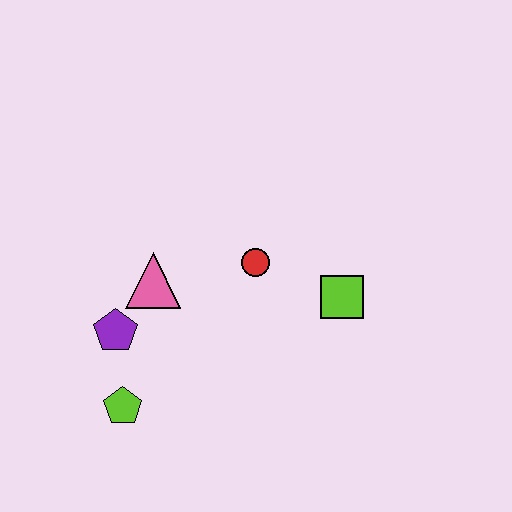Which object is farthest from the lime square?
The lime pentagon is farthest from the lime square.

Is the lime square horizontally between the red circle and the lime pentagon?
No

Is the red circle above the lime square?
Yes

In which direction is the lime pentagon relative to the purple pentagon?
The lime pentagon is below the purple pentagon.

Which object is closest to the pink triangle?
The purple pentagon is closest to the pink triangle.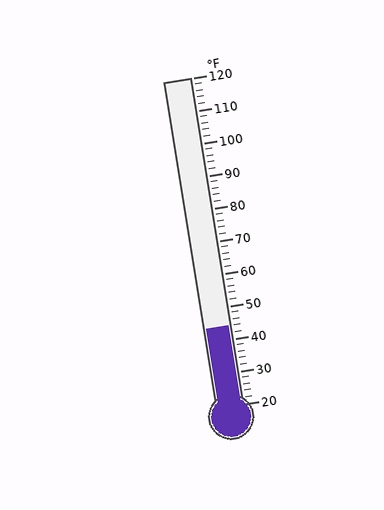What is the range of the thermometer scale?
The thermometer scale ranges from 20°F to 120°F.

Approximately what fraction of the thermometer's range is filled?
The thermometer is filled to approximately 25% of its range.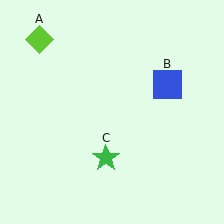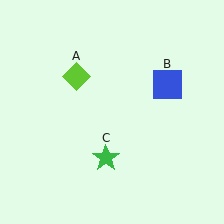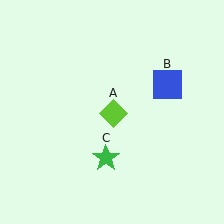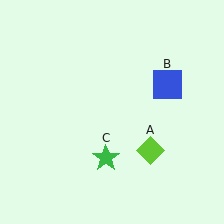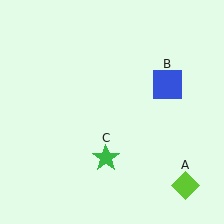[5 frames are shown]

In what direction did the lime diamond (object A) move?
The lime diamond (object A) moved down and to the right.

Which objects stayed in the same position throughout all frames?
Blue square (object B) and green star (object C) remained stationary.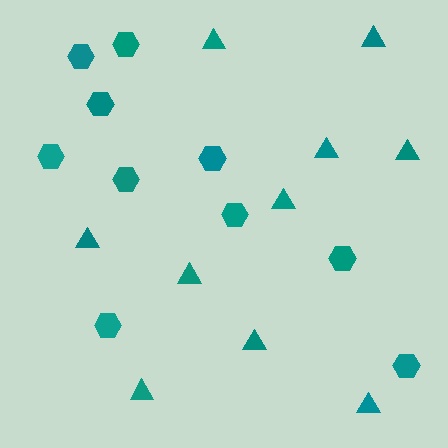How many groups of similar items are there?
There are 2 groups: one group of hexagons (10) and one group of triangles (10).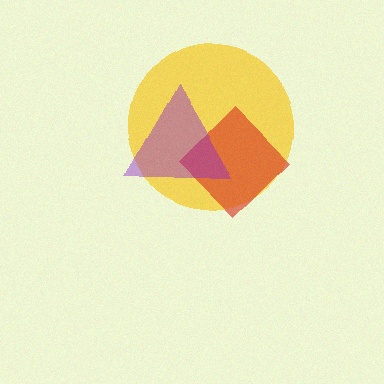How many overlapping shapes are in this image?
There are 3 overlapping shapes in the image.